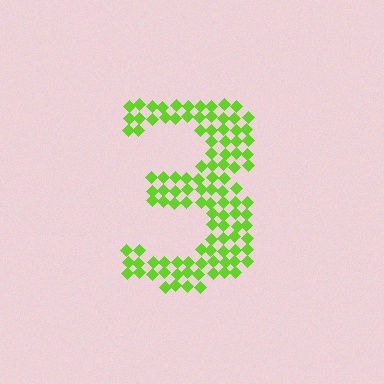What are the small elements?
The small elements are diamonds.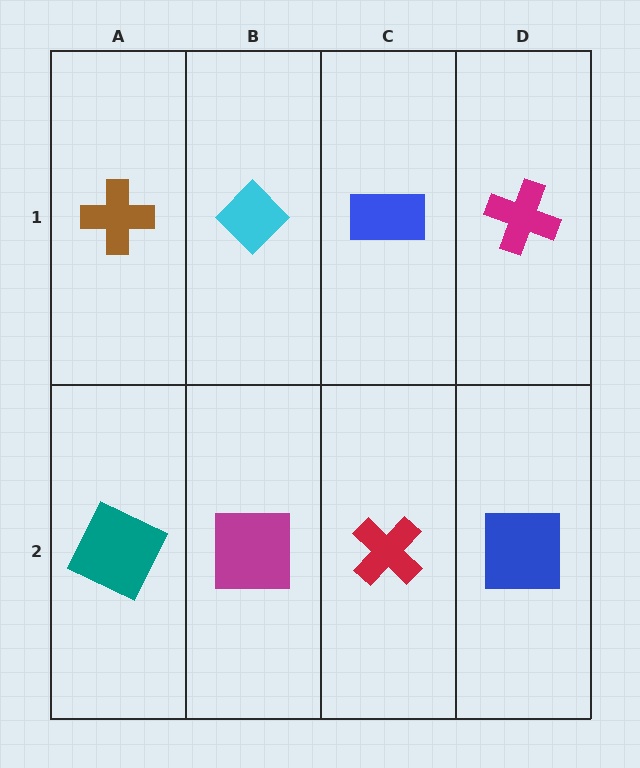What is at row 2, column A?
A teal square.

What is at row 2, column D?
A blue square.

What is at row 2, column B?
A magenta square.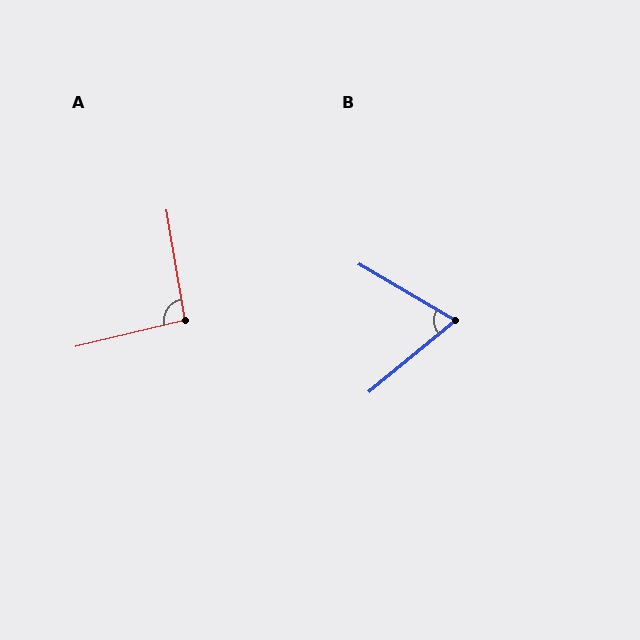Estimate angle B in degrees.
Approximately 70 degrees.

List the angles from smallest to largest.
B (70°), A (94°).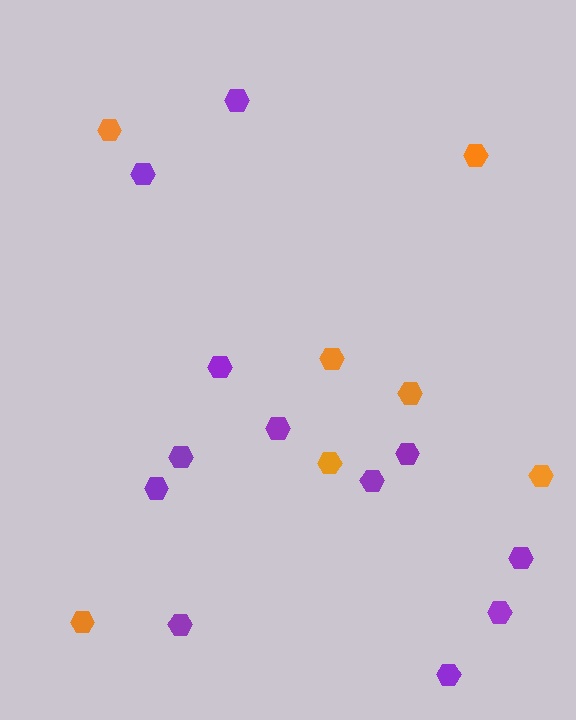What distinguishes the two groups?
There are 2 groups: one group of purple hexagons (12) and one group of orange hexagons (7).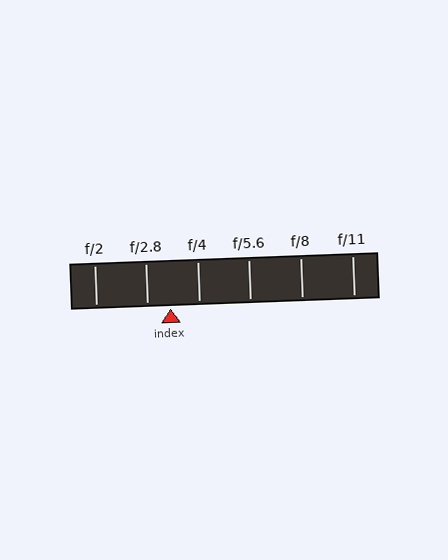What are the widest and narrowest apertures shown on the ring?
The widest aperture shown is f/2 and the narrowest is f/11.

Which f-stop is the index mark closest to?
The index mark is closest to f/2.8.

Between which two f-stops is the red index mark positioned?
The index mark is between f/2.8 and f/4.